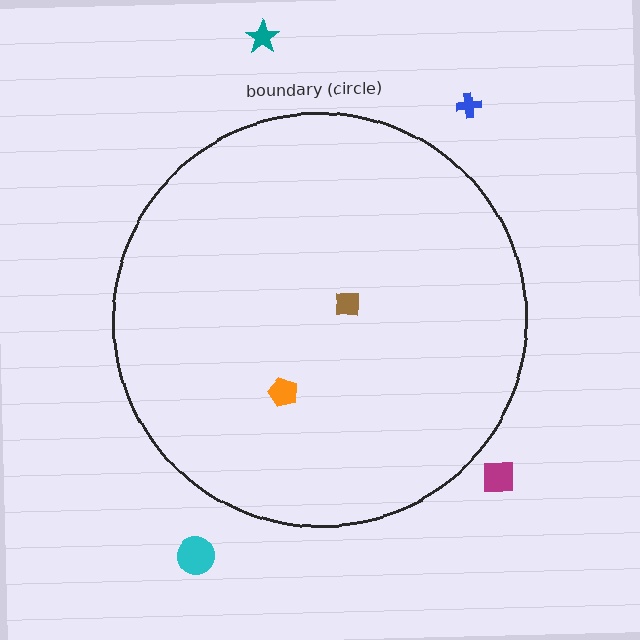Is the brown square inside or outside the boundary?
Inside.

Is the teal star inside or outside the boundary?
Outside.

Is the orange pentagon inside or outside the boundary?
Inside.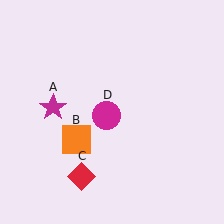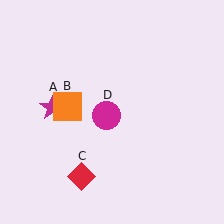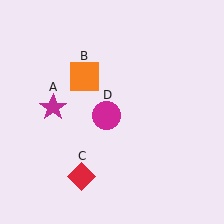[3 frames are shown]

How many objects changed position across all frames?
1 object changed position: orange square (object B).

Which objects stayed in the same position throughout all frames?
Magenta star (object A) and red diamond (object C) and magenta circle (object D) remained stationary.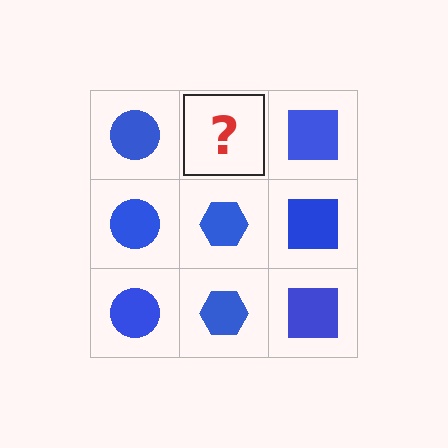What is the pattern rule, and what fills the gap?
The rule is that each column has a consistent shape. The gap should be filled with a blue hexagon.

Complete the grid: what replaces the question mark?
The question mark should be replaced with a blue hexagon.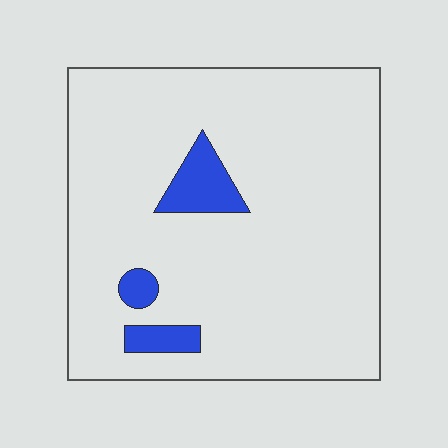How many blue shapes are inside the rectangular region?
3.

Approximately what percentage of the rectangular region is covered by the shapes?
Approximately 10%.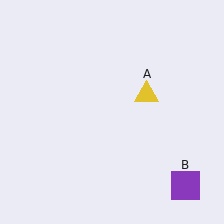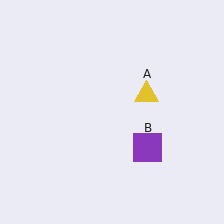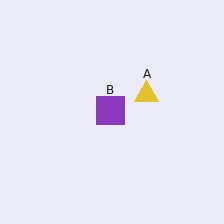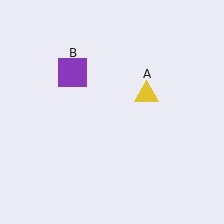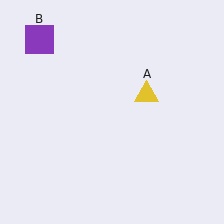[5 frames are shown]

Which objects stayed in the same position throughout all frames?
Yellow triangle (object A) remained stationary.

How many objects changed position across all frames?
1 object changed position: purple square (object B).